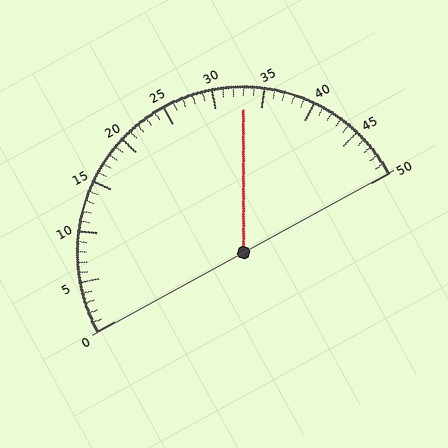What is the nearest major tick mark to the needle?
The nearest major tick mark is 35.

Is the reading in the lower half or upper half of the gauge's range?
The reading is in the upper half of the range (0 to 50).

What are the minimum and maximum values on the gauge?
The gauge ranges from 0 to 50.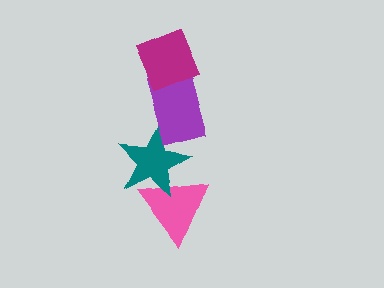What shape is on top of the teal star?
The purple rectangle is on top of the teal star.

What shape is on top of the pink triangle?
The teal star is on top of the pink triangle.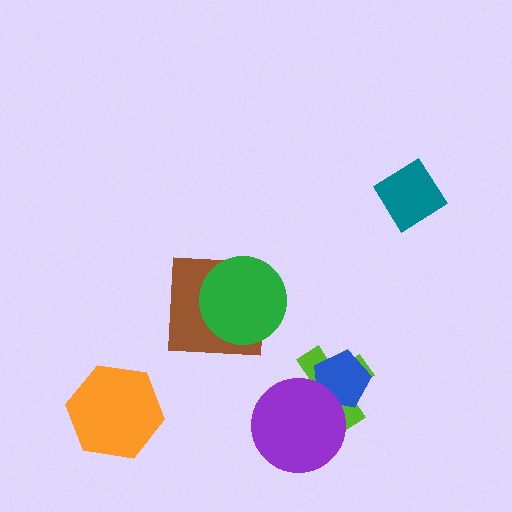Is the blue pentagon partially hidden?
Yes, it is partially covered by another shape.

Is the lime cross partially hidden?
Yes, it is partially covered by another shape.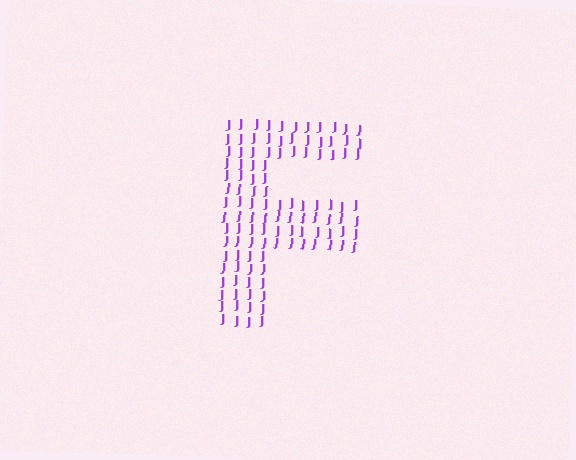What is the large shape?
The large shape is the letter F.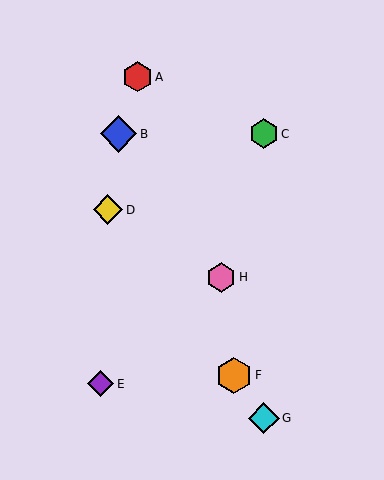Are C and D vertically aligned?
No, C is at x≈264 and D is at x≈108.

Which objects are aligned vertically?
Objects C, G are aligned vertically.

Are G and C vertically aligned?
Yes, both are at x≈264.